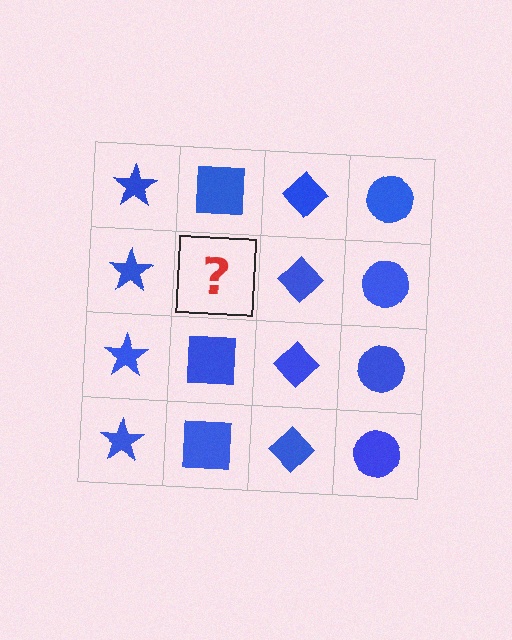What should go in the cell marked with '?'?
The missing cell should contain a blue square.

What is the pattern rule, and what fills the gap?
The rule is that each column has a consistent shape. The gap should be filled with a blue square.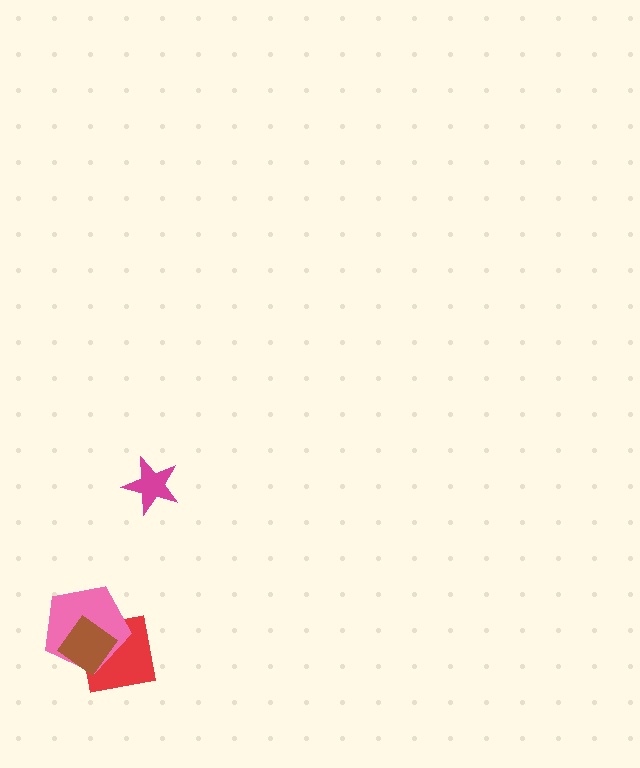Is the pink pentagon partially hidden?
Yes, it is partially covered by another shape.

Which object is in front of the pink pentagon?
The brown diamond is in front of the pink pentagon.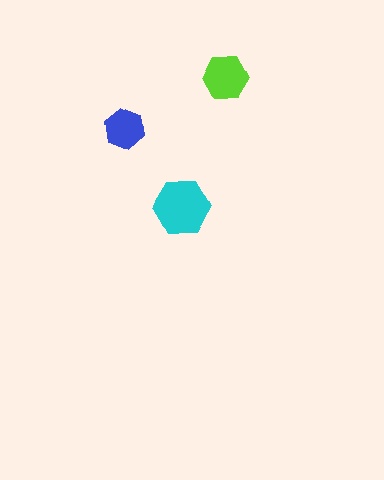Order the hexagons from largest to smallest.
the cyan one, the lime one, the blue one.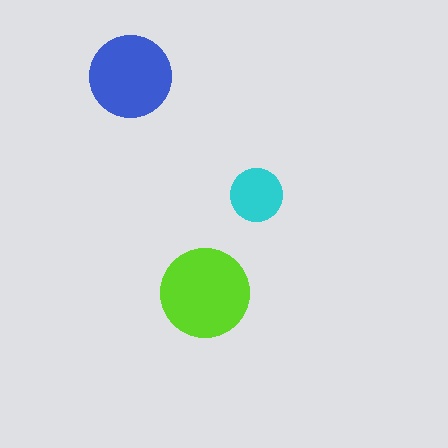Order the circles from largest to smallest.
the lime one, the blue one, the cyan one.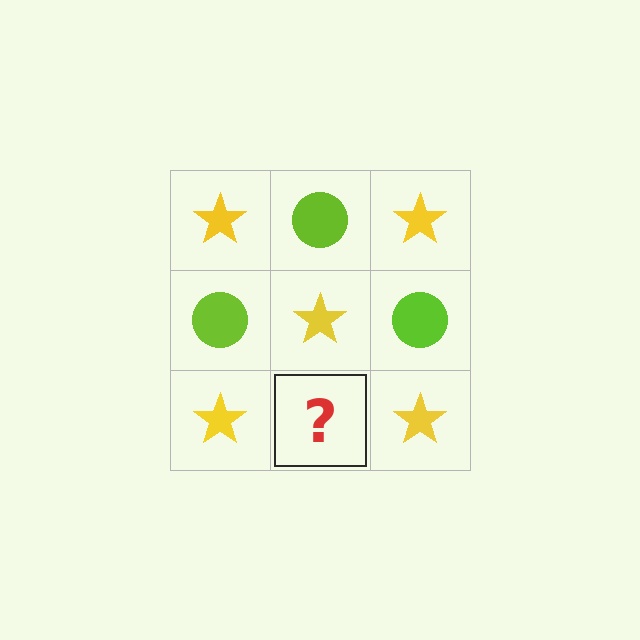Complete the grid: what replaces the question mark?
The question mark should be replaced with a lime circle.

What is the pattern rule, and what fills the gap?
The rule is that it alternates yellow star and lime circle in a checkerboard pattern. The gap should be filled with a lime circle.